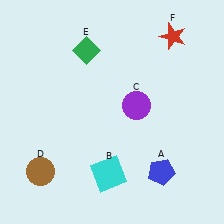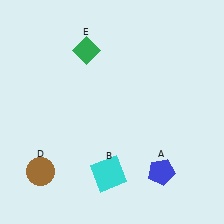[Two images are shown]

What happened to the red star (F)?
The red star (F) was removed in Image 2. It was in the top-right area of Image 1.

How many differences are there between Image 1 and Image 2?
There are 2 differences between the two images.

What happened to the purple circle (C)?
The purple circle (C) was removed in Image 2. It was in the top-right area of Image 1.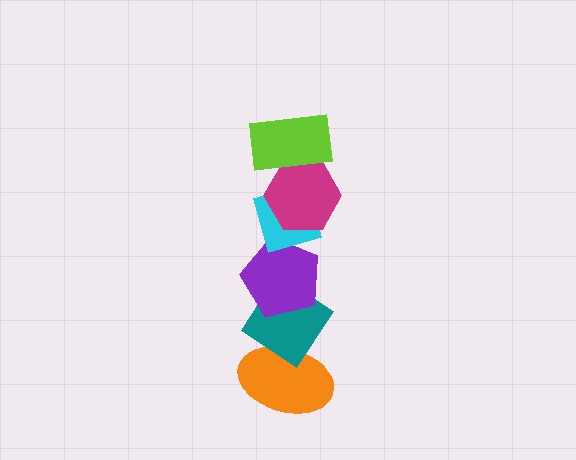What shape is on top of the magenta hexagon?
The lime rectangle is on top of the magenta hexagon.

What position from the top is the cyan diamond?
The cyan diamond is 3rd from the top.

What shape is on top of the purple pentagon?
The cyan diamond is on top of the purple pentagon.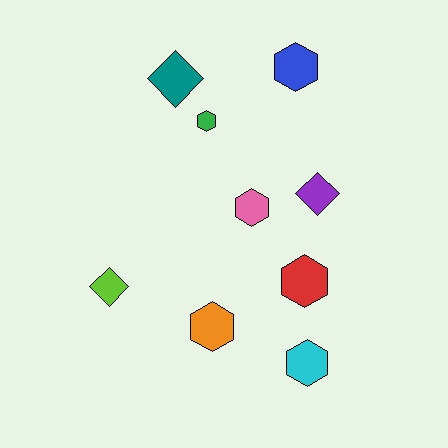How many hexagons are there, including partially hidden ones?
There are 6 hexagons.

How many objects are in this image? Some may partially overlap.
There are 9 objects.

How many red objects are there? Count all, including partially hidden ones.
There is 1 red object.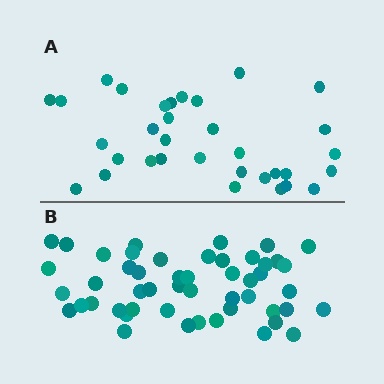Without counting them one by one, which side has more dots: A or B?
Region B (the bottom region) has more dots.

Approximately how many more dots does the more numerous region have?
Region B has approximately 15 more dots than region A.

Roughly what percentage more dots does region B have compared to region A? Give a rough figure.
About 50% more.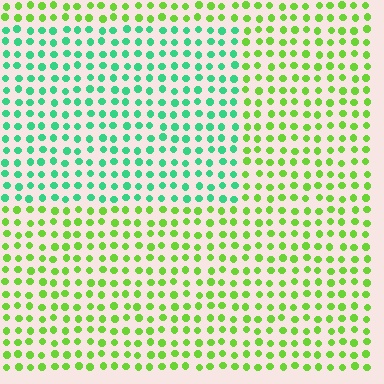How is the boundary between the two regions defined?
The boundary is defined purely by a slight shift in hue (about 50 degrees). Spacing, size, and orientation are identical on both sides.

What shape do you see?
I see a rectangle.